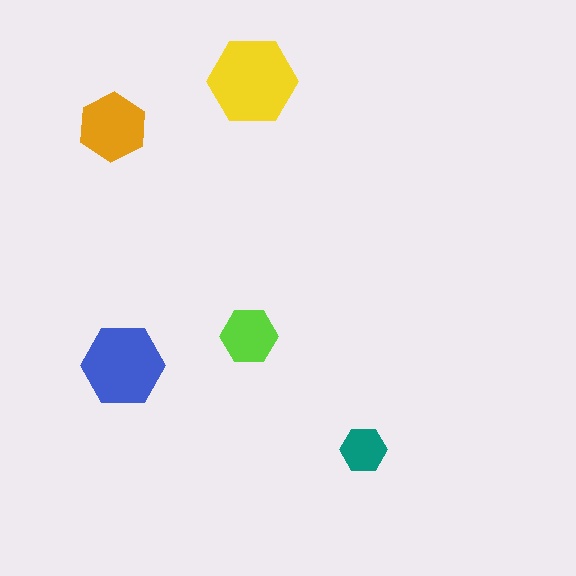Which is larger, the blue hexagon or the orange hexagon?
The blue one.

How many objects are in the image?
There are 5 objects in the image.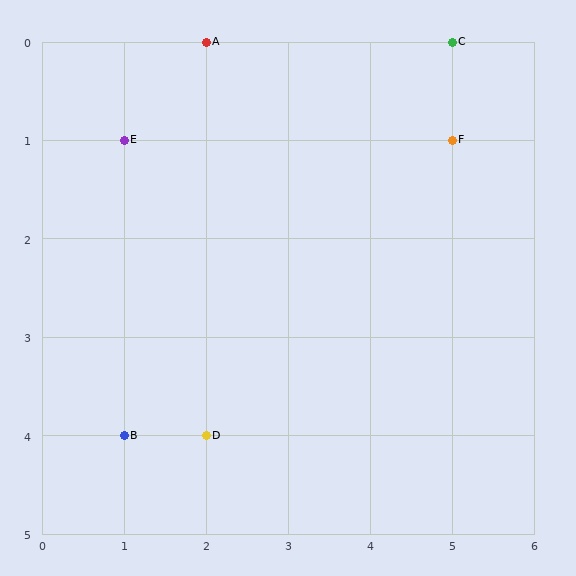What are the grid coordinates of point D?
Point D is at grid coordinates (2, 4).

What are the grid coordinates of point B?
Point B is at grid coordinates (1, 4).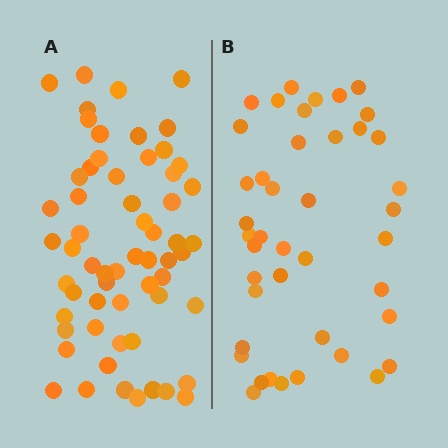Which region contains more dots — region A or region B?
Region A (the left region) has more dots.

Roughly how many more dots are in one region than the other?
Region A has approximately 20 more dots than region B.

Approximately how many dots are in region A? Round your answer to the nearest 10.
About 60 dots.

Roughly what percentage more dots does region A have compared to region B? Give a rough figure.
About 45% more.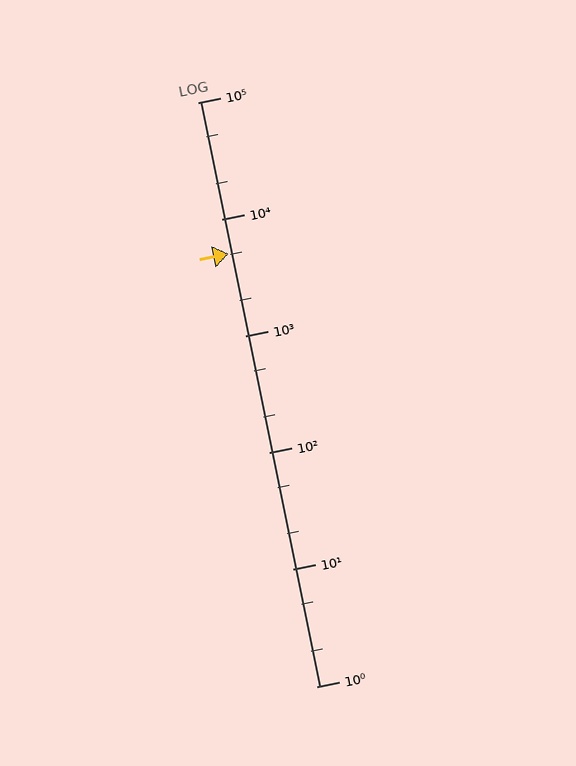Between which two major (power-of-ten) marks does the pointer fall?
The pointer is between 1000 and 10000.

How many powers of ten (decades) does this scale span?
The scale spans 5 decades, from 1 to 100000.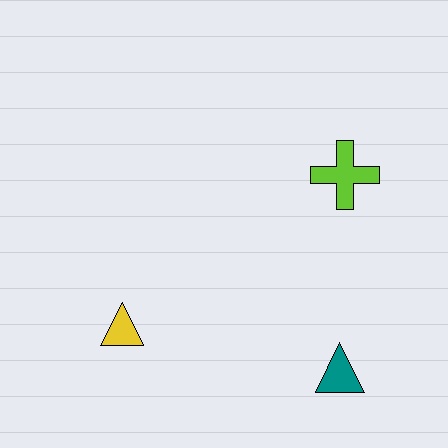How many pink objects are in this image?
There are no pink objects.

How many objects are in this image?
There are 3 objects.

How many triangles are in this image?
There are 2 triangles.